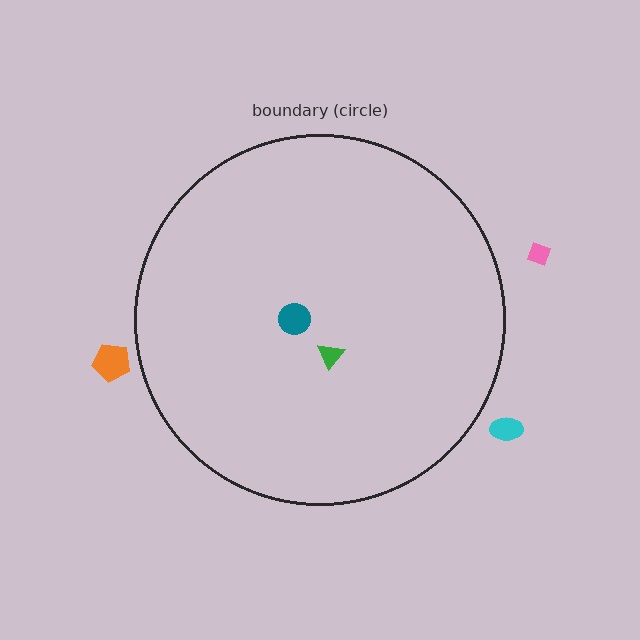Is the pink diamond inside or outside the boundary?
Outside.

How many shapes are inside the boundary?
2 inside, 3 outside.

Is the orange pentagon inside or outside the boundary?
Outside.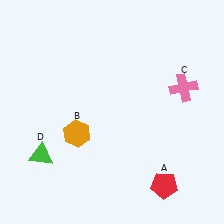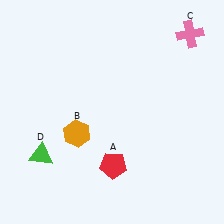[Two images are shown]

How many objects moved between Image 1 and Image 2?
2 objects moved between the two images.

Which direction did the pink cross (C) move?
The pink cross (C) moved up.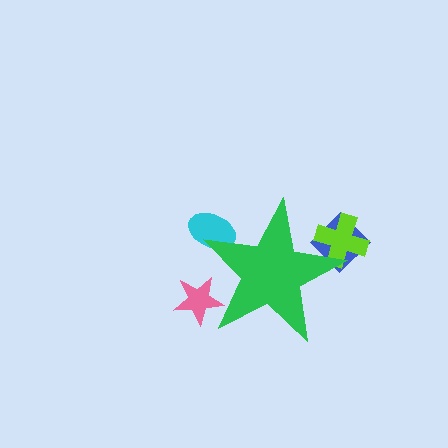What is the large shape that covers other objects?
A green star.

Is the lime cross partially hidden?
Yes, the lime cross is partially hidden behind the green star.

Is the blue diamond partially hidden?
Yes, the blue diamond is partially hidden behind the green star.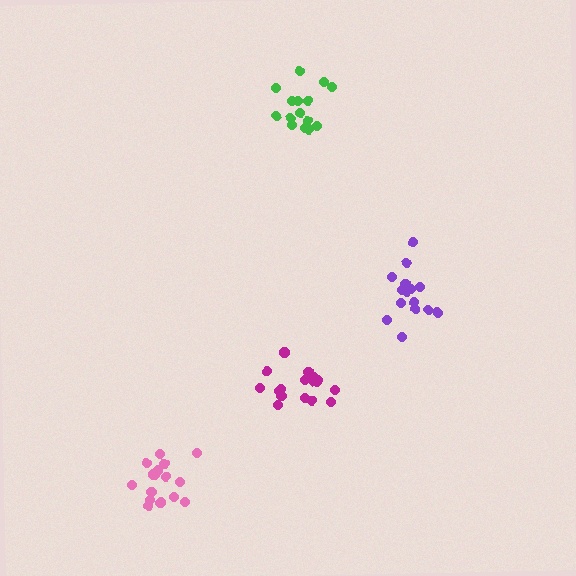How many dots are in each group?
Group 1: 15 dots, Group 2: 17 dots, Group 3: 17 dots, Group 4: 15 dots (64 total).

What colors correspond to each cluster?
The clusters are colored: purple, magenta, pink, green.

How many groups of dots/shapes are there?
There are 4 groups.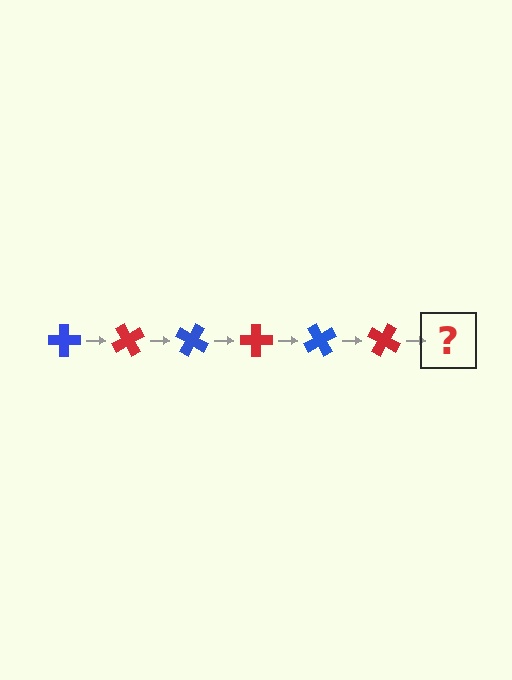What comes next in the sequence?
The next element should be a blue cross, rotated 360 degrees from the start.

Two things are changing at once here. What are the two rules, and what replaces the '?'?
The two rules are that it rotates 60 degrees each step and the color cycles through blue and red. The '?' should be a blue cross, rotated 360 degrees from the start.